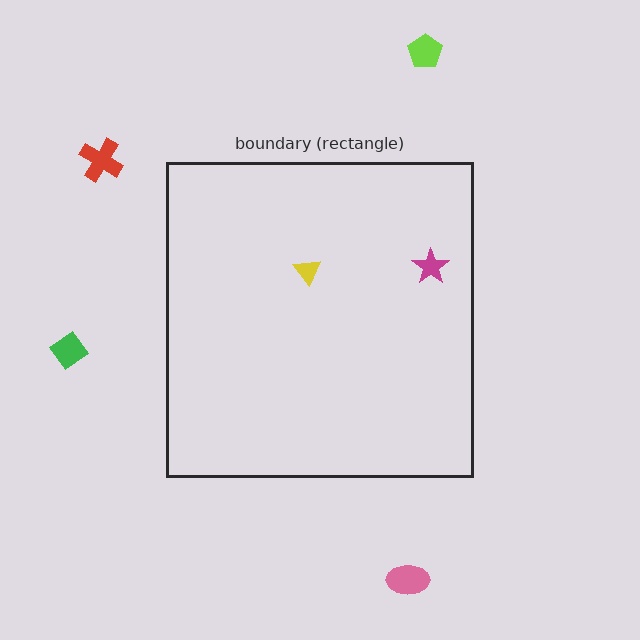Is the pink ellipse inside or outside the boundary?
Outside.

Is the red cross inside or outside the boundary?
Outside.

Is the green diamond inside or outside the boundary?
Outside.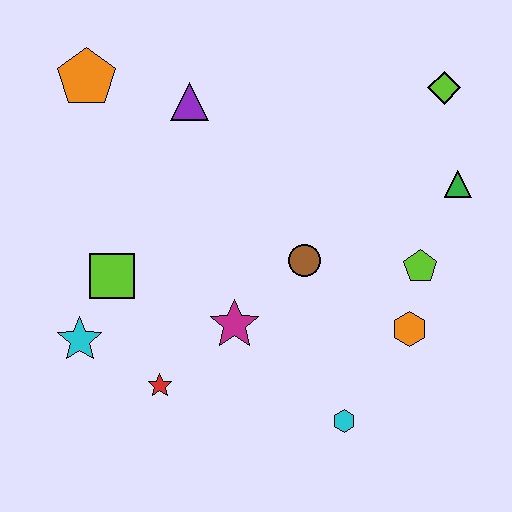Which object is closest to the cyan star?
The lime square is closest to the cyan star.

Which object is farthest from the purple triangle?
The cyan hexagon is farthest from the purple triangle.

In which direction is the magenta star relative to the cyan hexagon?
The magenta star is to the left of the cyan hexagon.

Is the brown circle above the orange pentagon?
No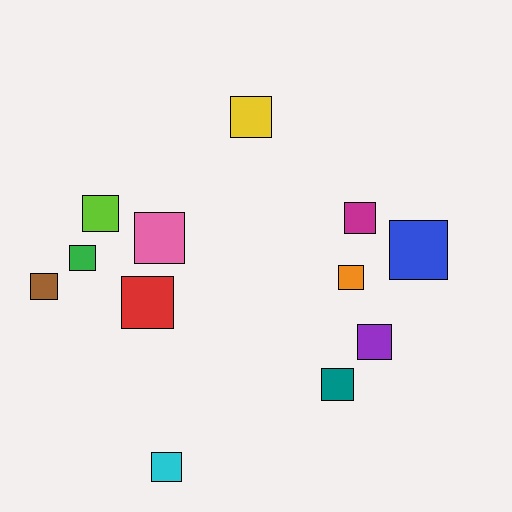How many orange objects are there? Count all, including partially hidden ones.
There is 1 orange object.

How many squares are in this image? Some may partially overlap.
There are 12 squares.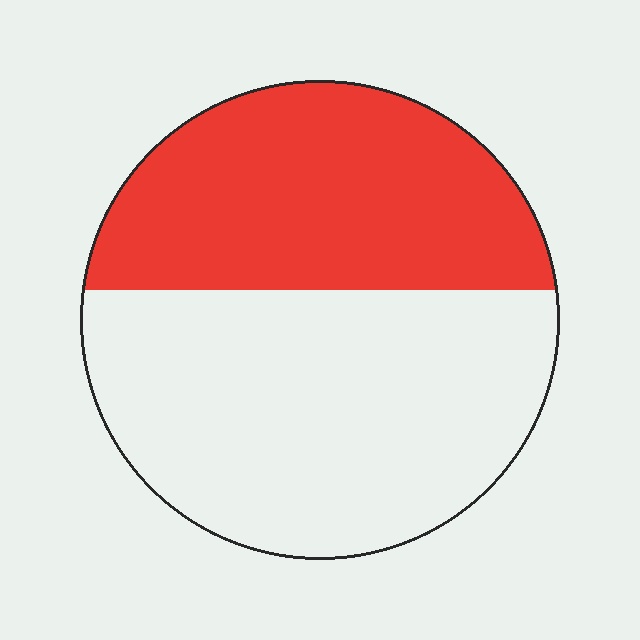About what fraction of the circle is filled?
About two fifths (2/5).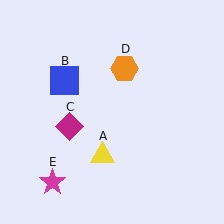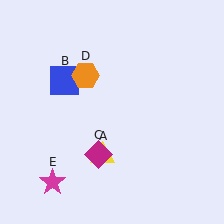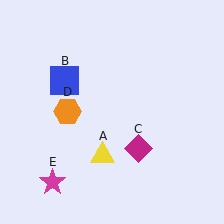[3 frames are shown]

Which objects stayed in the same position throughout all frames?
Yellow triangle (object A) and blue square (object B) and magenta star (object E) remained stationary.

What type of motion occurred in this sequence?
The magenta diamond (object C), orange hexagon (object D) rotated counterclockwise around the center of the scene.